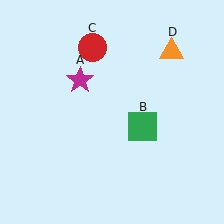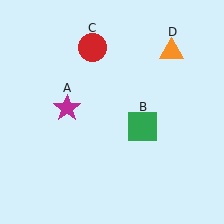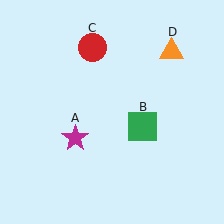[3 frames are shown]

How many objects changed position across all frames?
1 object changed position: magenta star (object A).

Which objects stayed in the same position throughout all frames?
Green square (object B) and red circle (object C) and orange triangle (object D) remained stationary.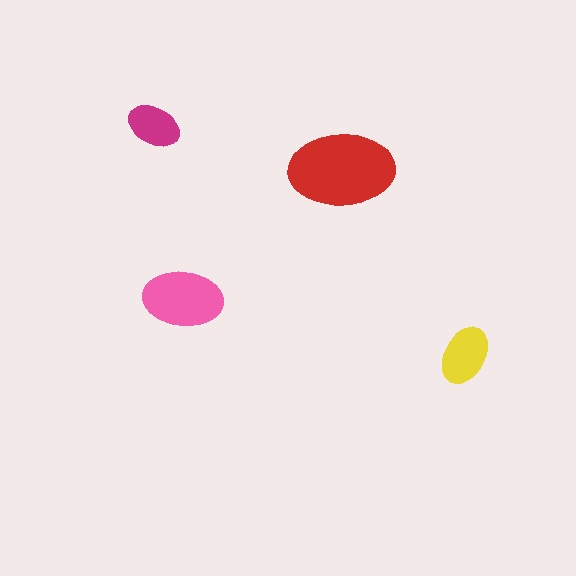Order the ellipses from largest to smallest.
the red one, the pink one, the yellow one, the magenta one.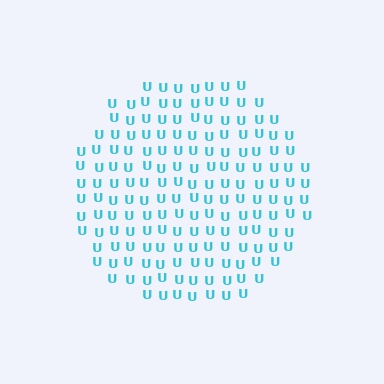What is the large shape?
The large shape is a circle.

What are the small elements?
The small elements are letter U's.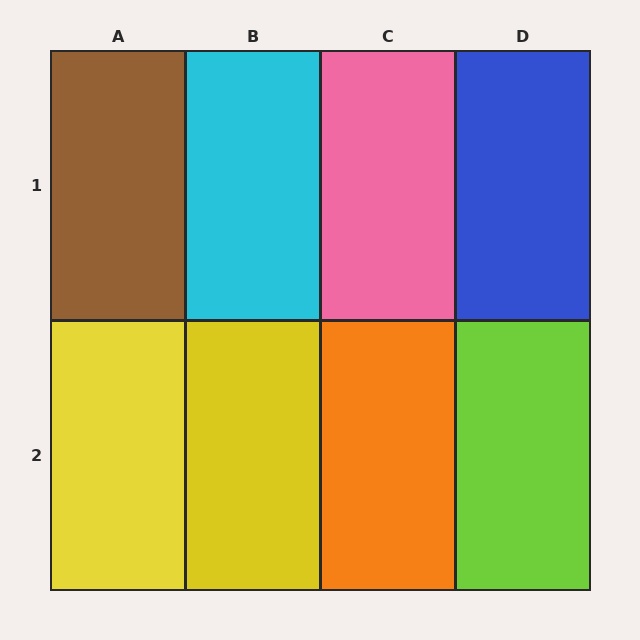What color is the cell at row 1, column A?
Brown.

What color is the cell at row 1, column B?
Cyan.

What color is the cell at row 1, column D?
Blue.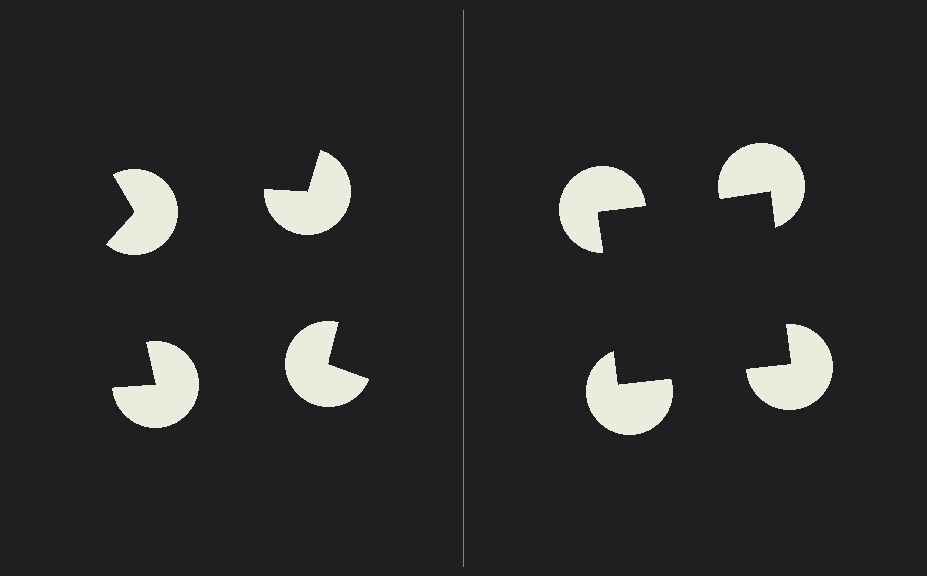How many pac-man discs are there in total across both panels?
8 — 4 on each side.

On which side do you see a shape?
An illusory square appears on the right side. On the left side the wedge cuts are rotated, so no coherent shape forms.